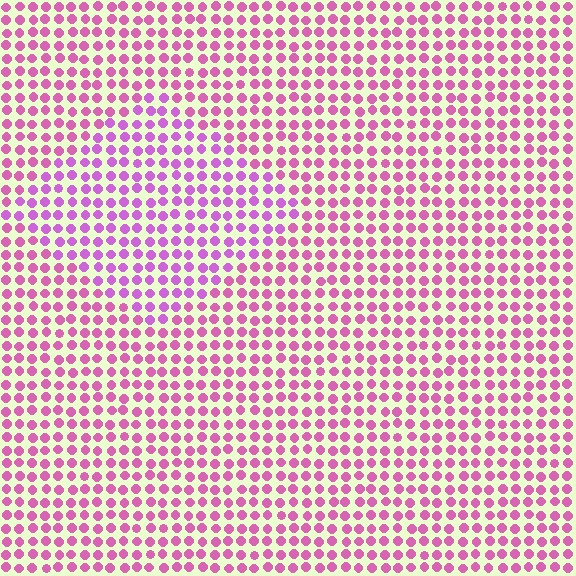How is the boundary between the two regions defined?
The boundary is defined purely by a slight shift in hue (about 25 degrees). Spacing, size, and orientation are identical on both sides.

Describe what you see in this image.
The image is filled with small pink elements in a uniform arrangement. A diamond-shaped region is visible where the elements are tinted to a slightly different hue, forming a subtle color boundary.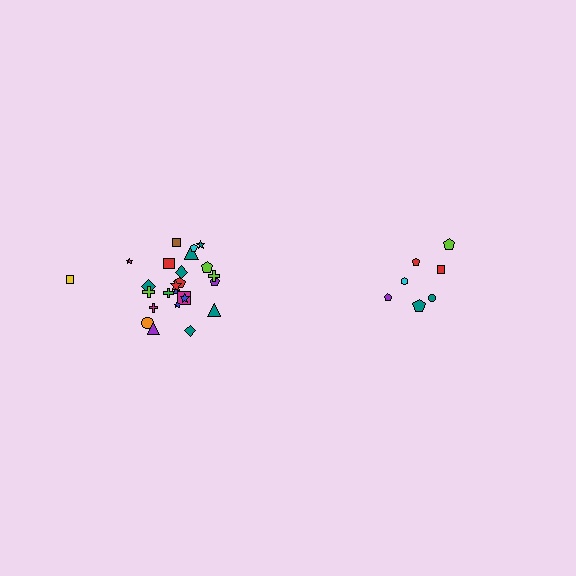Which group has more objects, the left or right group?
The left group.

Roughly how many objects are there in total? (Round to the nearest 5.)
Roughly 30 objects in total.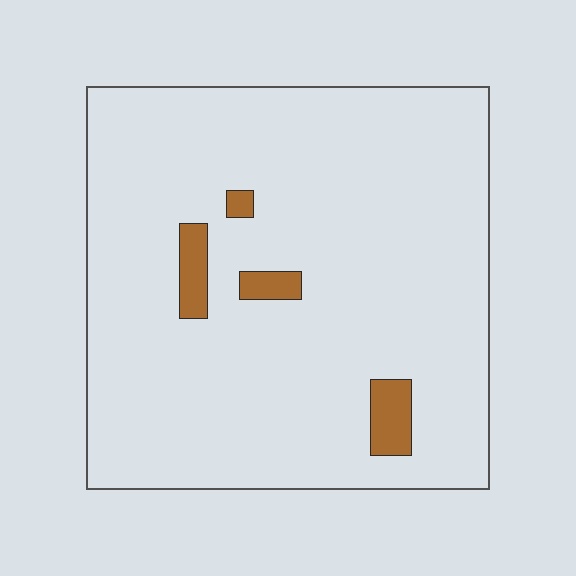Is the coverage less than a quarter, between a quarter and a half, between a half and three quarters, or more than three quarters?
Less than a quarter.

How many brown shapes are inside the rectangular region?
4.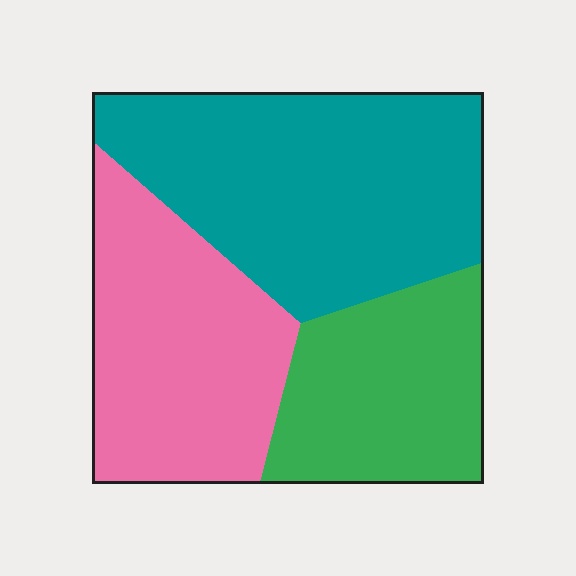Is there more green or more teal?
Teal.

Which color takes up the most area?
Teal, at roughly 45%.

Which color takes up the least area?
Green, at roughly 25%.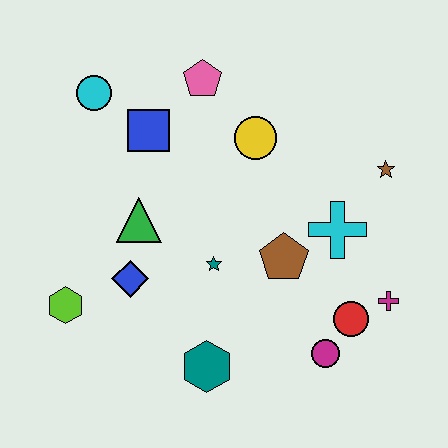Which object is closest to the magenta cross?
The red circle is closest to the magenta cross.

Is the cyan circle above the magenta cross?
Yes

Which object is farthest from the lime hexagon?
The brown star is farthest from the lime hexagon.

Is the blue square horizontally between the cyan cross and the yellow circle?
No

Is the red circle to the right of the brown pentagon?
Yes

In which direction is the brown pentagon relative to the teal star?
The brown pentagon is to the right of the teal star.